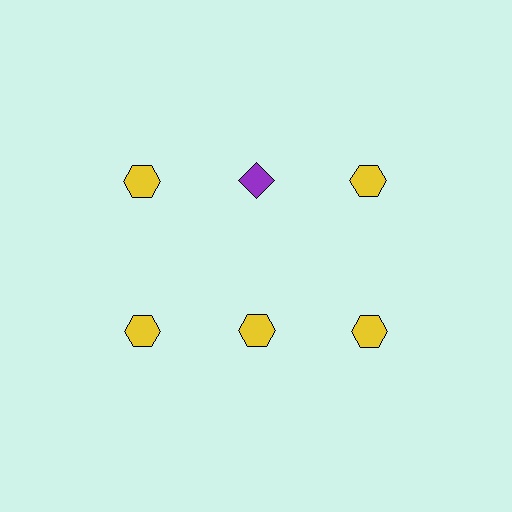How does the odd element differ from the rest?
It differs in both color (purple instead of yellow) and shape (diamond instead of hexagon).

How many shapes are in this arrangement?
There are 6 shapes arranged in a grid pattern.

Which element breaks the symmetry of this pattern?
The purple diamond in the top row, second from left column breaks the symmetry. All other shapes are yellow hexagons.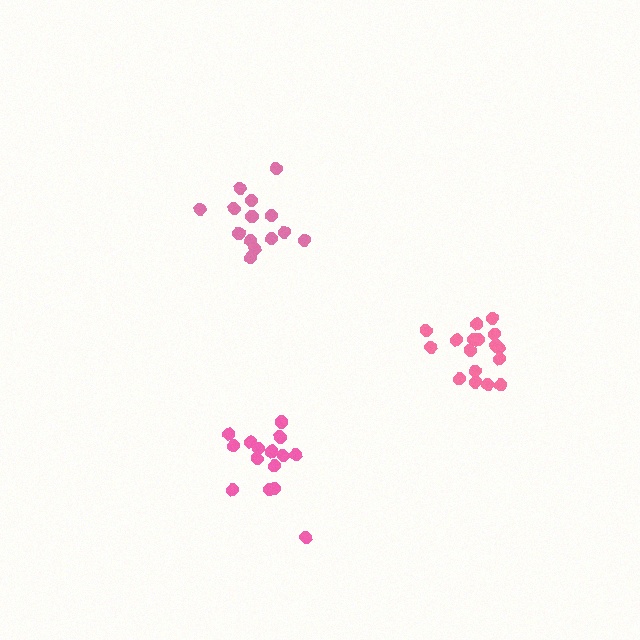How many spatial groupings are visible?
There are 3 spatial groupings.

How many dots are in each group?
Group 1: 15 dots, Group 2: 14 dots, Group 3: 18 dots (47 total).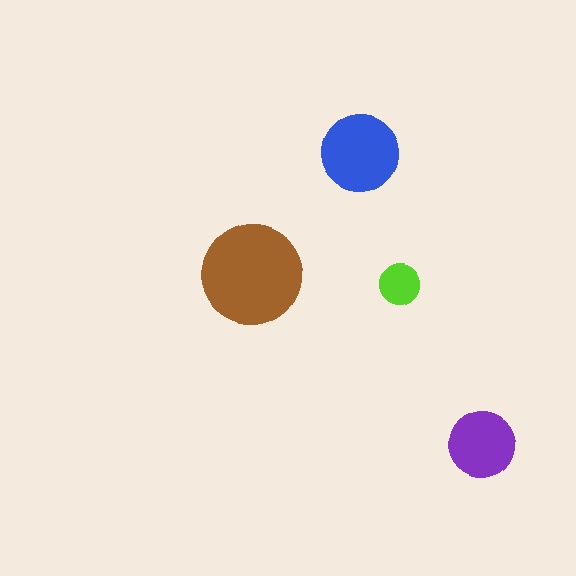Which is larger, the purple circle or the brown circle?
The brown one.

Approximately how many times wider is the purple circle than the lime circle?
About 1.5 times wider.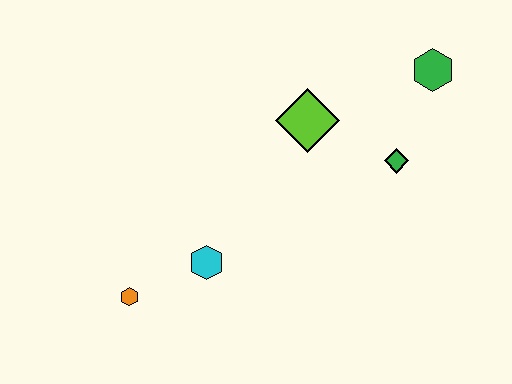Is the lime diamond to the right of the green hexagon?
No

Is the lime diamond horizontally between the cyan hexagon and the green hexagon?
Yes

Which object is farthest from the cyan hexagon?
The green hexagon is farthest from the cyan hexagon.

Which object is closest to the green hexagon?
The green diamond is closest to the green hexagon.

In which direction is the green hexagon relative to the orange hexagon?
The green hexagon is to the right of the orange hexagon.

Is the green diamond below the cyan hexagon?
No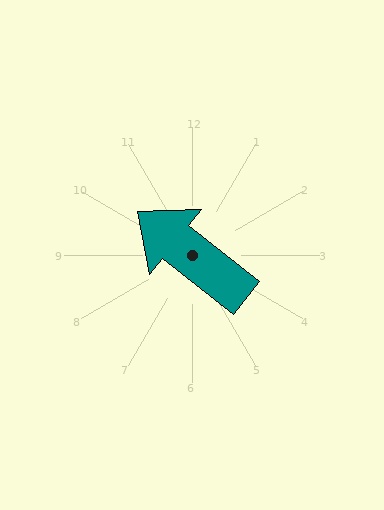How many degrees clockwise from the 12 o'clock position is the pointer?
Approximately 308 degrees.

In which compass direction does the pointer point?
Northwest.